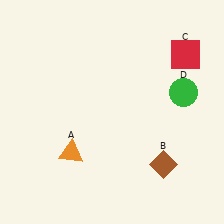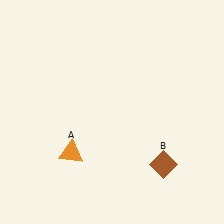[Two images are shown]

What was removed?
The red square (C), the green circle (D) were removed in Image 2.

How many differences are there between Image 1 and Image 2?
There are 2 differences between the two images.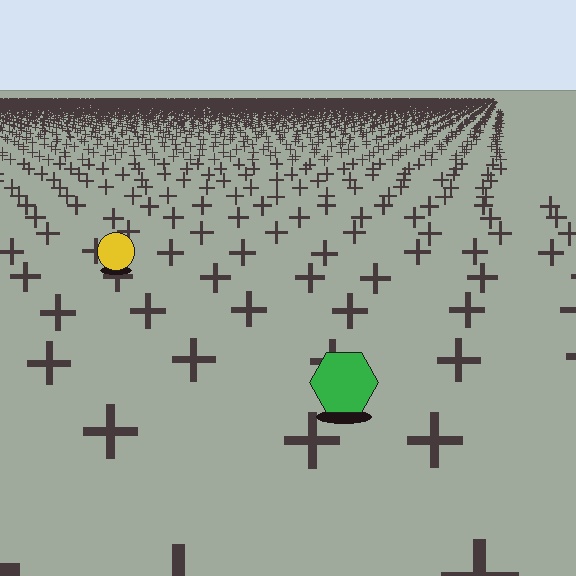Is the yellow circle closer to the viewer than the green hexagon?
No. The green hexagon is closer — you can tell from the texture gradient: the ground texture is coarser near it.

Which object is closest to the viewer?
The green hexagon is closest. The texture marks near it are larger and more spread out.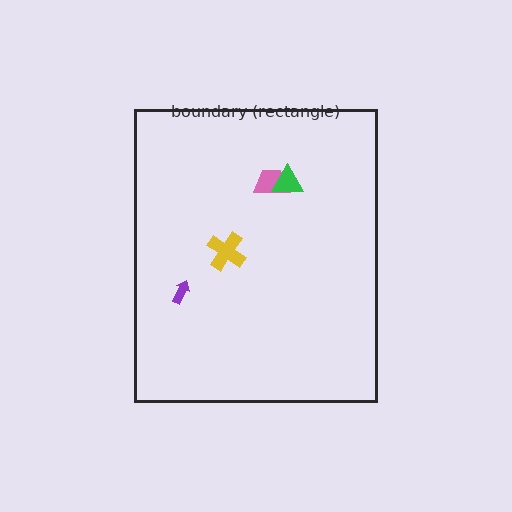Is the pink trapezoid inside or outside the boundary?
Inside.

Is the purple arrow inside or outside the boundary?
Inside.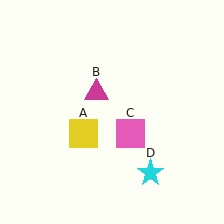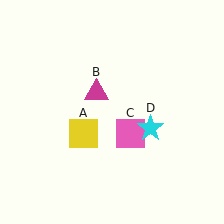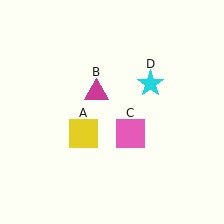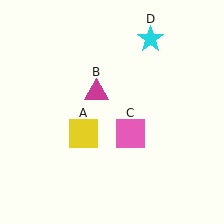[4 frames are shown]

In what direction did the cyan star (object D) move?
The cyan star (object D) moved up.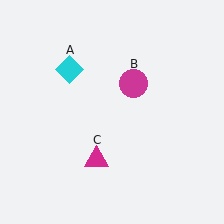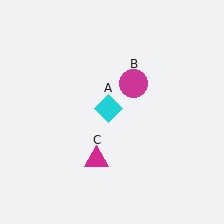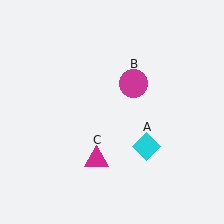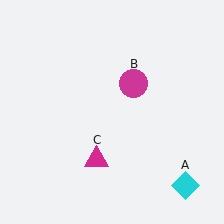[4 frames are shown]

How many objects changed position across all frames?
1 object changed position: cyan diamond (object A).